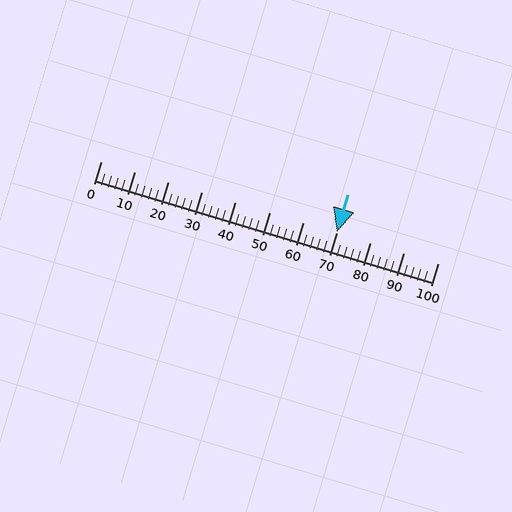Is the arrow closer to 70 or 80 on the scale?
The arrow is closer to 70.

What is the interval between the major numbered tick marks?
The major tick marks are spaced 10 units apart.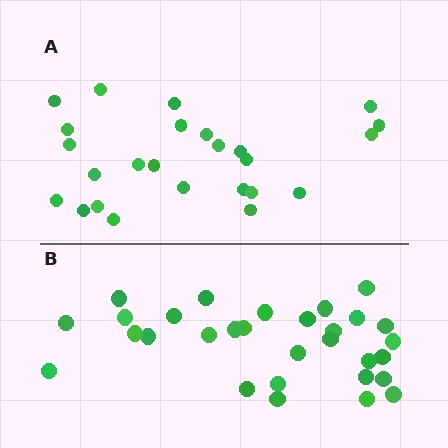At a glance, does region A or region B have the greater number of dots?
Region B (the bottom region) has more dots.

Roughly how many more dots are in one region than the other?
Region B has about 5 more dots than region A.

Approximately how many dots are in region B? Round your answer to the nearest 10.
About 30 dots.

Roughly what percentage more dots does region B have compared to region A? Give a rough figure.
About 20% more.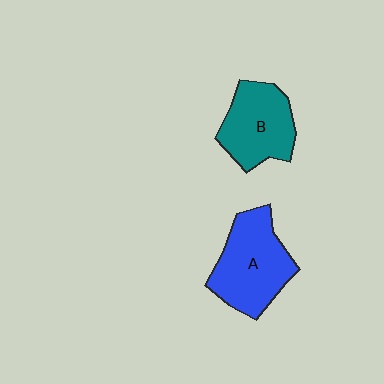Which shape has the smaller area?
Shape B (teal).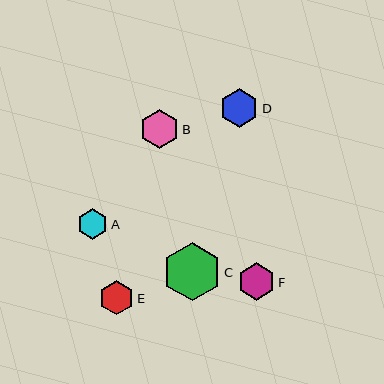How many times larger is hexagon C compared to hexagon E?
Hexagon C is approximately 1.7 times the size of hexagon E.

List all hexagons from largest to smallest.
From largest to smallest: C, D, B, F, E, A.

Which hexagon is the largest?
Hexagon C is the largest with a size of approximately 58 pixels.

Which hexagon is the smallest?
Hexagon A is the smallest with a size of approximately 31 pixels.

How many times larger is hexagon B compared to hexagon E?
Hexagon B is approximately 1.1 times the size of hexagon E.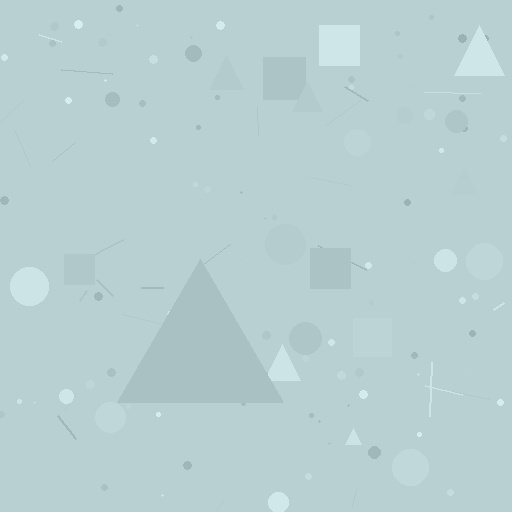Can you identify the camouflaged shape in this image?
The camouflaged shape is a triangle.